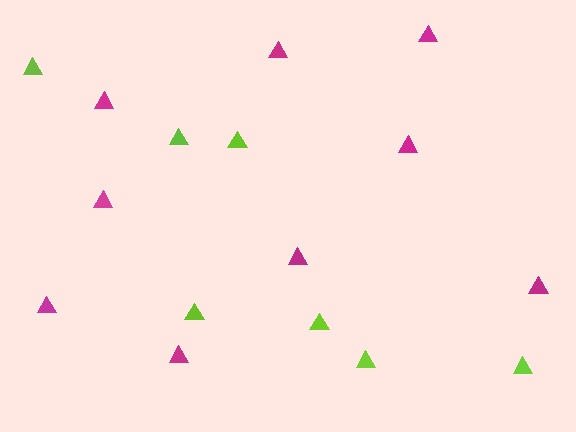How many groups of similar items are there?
There are 2 groups: one group of lime triangles (7) and one group of magenta triangles (9).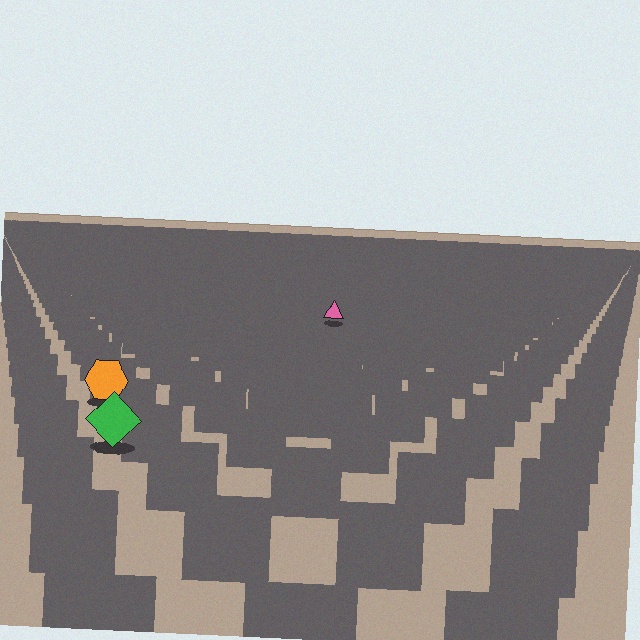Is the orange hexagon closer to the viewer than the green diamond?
No. The green diamond is closer — you can tell from the texture gradient: the ground texture is coarser near it.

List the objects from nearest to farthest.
From nearest to farthest: the green diamond, the orange hexagon, the pink triangle.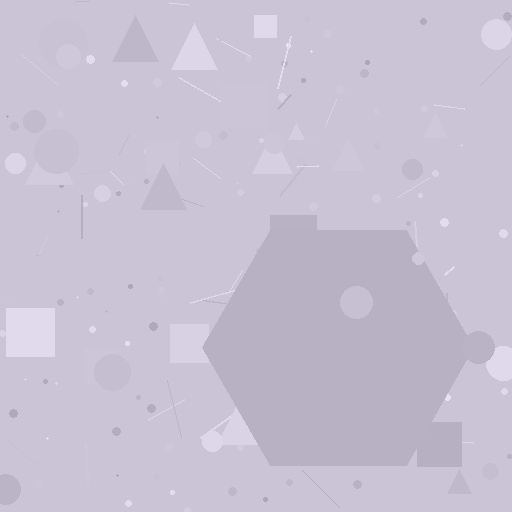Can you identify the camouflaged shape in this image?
The camouflaged shape is a hexagon.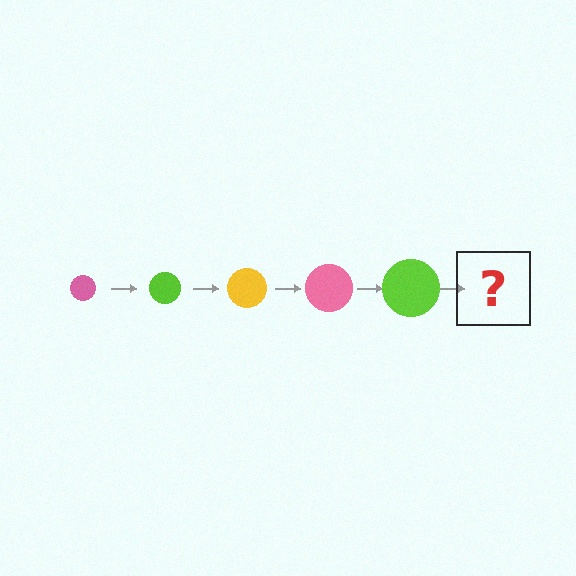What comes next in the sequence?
The next element should be a yellow circle, larger than the previous one.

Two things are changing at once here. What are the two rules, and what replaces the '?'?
The two rules are that the circle grows larger each step and the color cycles through pink, lime, and yellow. The '?' should be a yellow circle, larger than the previous one.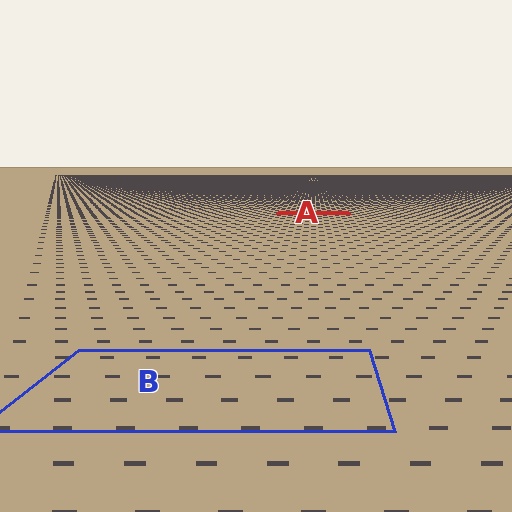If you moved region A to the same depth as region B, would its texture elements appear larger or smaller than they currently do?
They would appear larger. At a closer depth, the same texture elements are projected at a bigger on-screen size.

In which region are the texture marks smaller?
The texture marks are smaller in region A, because it is farther away.